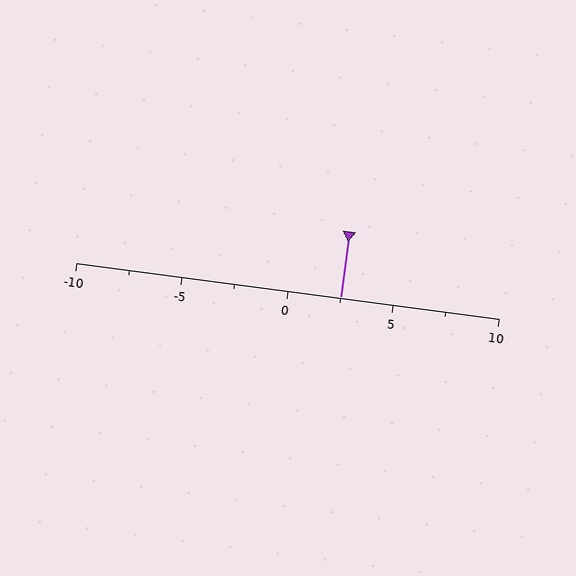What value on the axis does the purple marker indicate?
The marker indicates approximately 2.5.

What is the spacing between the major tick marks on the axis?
The major ticks are spaced 5 apart.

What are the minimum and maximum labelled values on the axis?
The axis runs from -10 to 10.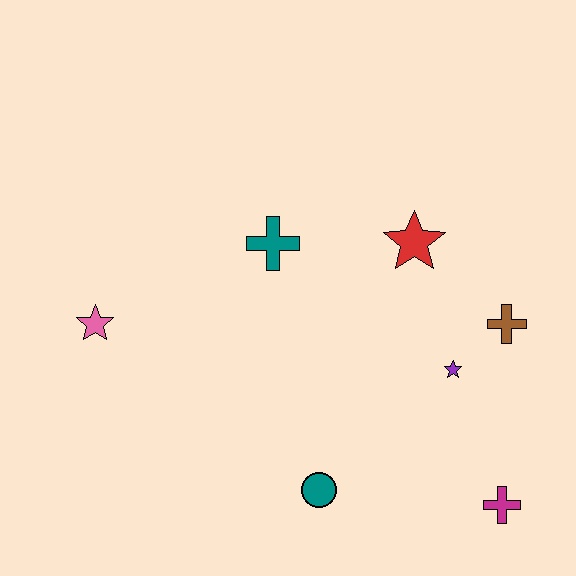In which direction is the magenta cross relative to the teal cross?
The magenta cross is below the teal cross.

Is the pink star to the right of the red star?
No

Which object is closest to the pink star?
The teal cross is closest to the pink star.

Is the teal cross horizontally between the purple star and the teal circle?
No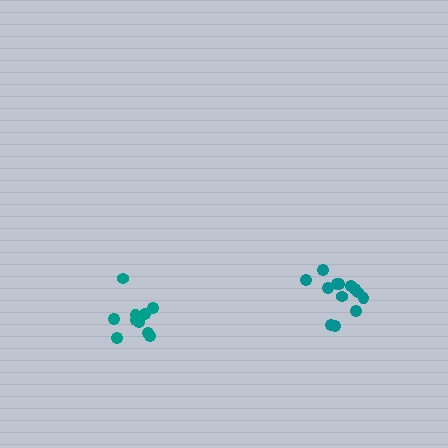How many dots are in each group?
Group 1: 13 dots, Group 2: 10 dots (23 total).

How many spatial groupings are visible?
There are 2 spatial groupings.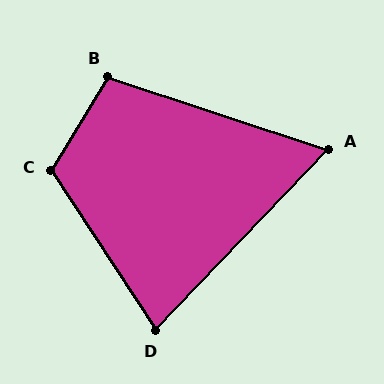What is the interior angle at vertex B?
Approximately 103 degrees (obtuse).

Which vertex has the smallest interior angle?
A, at approximately 64 degrees.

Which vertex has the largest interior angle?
C, at approximately 116 degrees.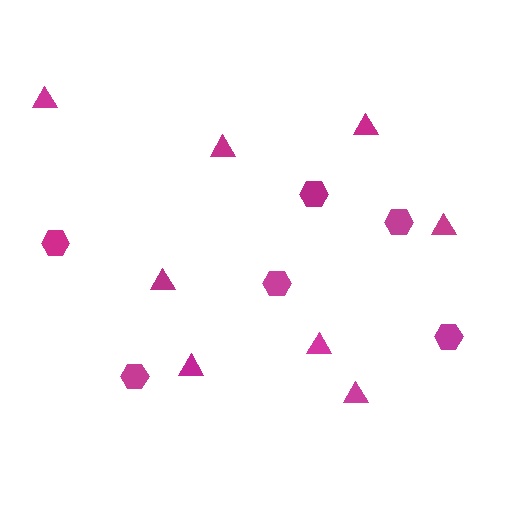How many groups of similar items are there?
There are 2 groups: one group of hexagons (6) and one group of triangles (8).